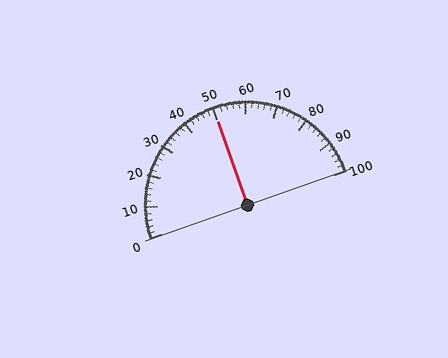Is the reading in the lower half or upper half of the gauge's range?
The reading is in the upper half of the range (0 to 100).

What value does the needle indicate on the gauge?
The needle indicates approximately 50.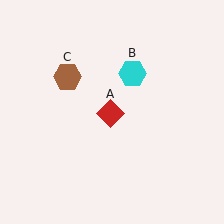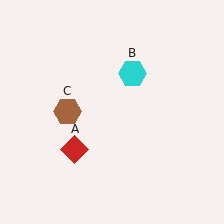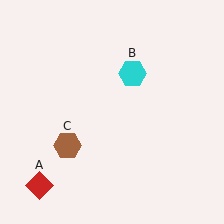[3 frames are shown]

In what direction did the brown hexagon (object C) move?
The brown hexagon (object C) moved down.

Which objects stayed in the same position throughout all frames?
Cyan hexagon (object B) remained stationary.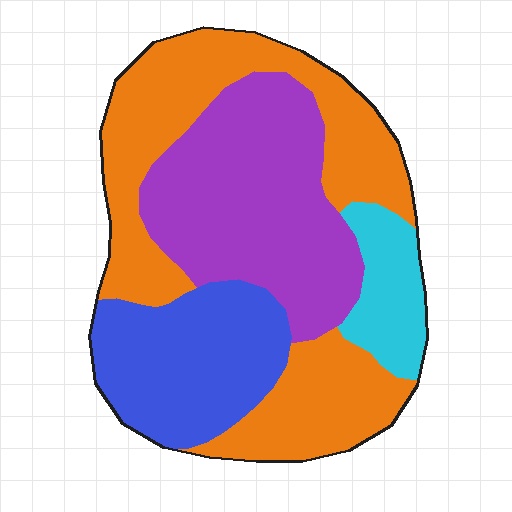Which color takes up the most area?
Orange, at roughly 40%.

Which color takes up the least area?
Cyan, at roughly 10%.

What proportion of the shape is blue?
Blue takes up about one fifth (1/5) of the shape.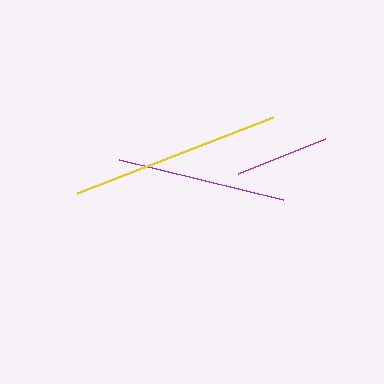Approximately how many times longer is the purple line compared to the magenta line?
The purple line is approximately 1.8 times the length of the magenta line.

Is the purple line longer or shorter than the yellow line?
The yellow line is longer than the purple line.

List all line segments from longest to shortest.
From longest to shortest: yellow, purple, magenta.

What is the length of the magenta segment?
The magenta segment is approximately 93 pixels long.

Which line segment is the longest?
The yellow line is the longest at approximately 210 pixels.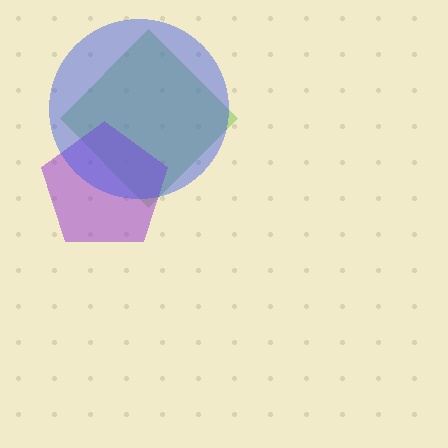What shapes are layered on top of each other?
The layered shapes are: a lime diamond, a purple pentagon, a blue circle.